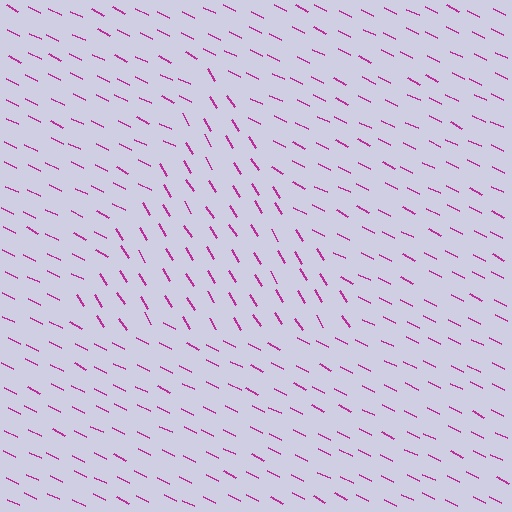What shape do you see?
I see a triangle.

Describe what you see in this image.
The image is filled with small magenta line segments. A triangle region in the image has lines oriented differently from the surrounding lines, creating a visible texture boundary.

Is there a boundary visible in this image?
Yes, there is a texture boundary formed by a change in line orientation.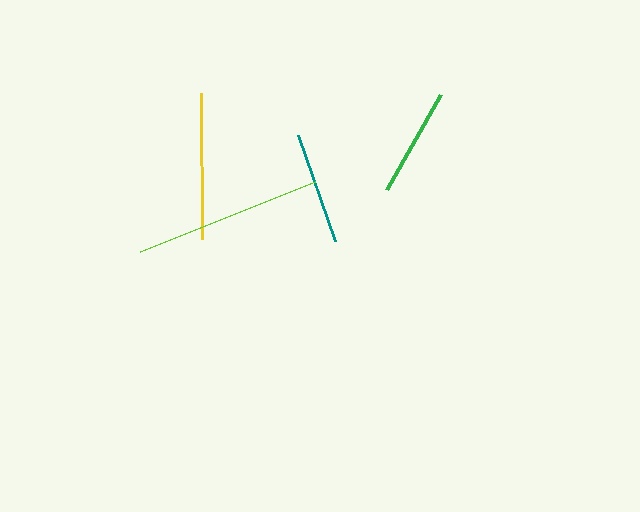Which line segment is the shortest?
The green line is the shortest at approximately 108 pixels.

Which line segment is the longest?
The lime line is the longest at approximately 189 pixels.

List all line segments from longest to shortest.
From longest to shortest: lime, yellow, teal, green.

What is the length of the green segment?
The green segment is approximately 108 pixels long.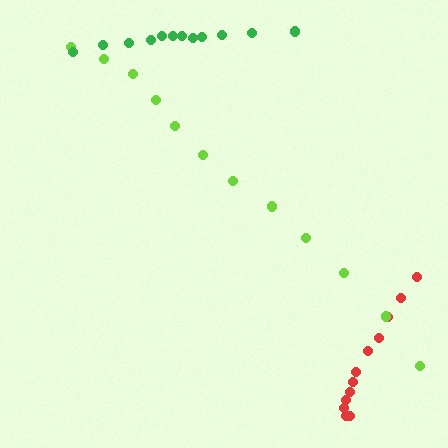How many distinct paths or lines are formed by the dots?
There are 3 distinct paths.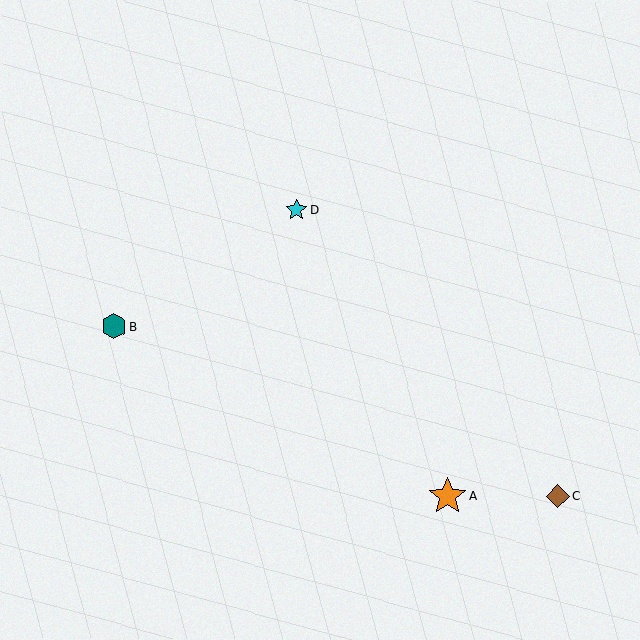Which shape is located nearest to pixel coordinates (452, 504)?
The orange star (labeled A) at (447, 496) is nearest to that location.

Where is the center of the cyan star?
The center of the cyan star is at (296, 210).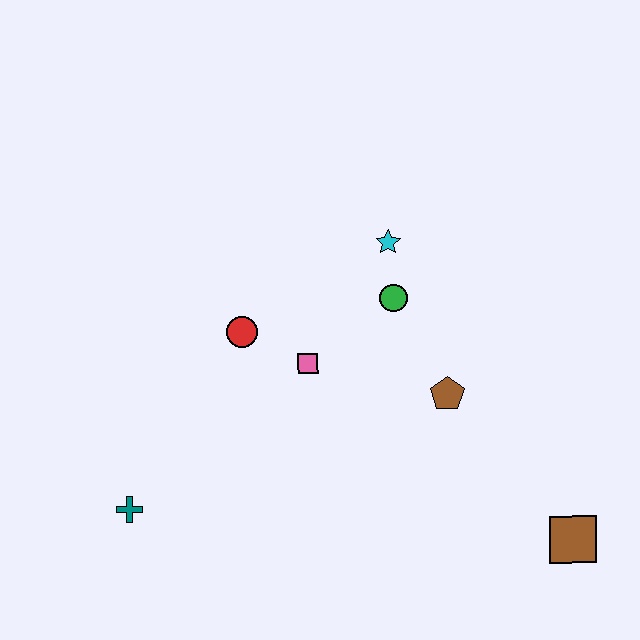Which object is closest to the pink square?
The red circle is closest to the pink square.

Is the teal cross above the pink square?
No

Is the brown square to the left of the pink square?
No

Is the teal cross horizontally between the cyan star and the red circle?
No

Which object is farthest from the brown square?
The teal cross is farthest from the brown square.